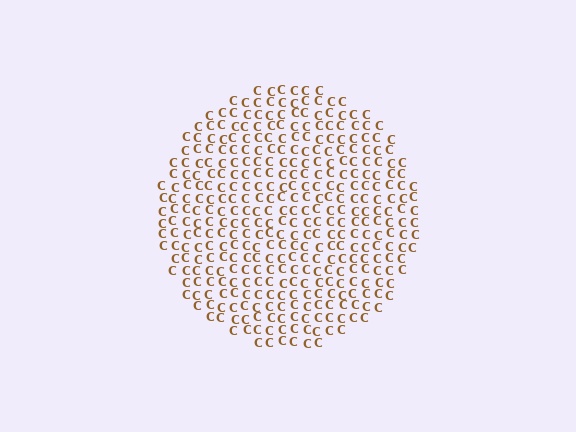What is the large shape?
The large shape is a circle.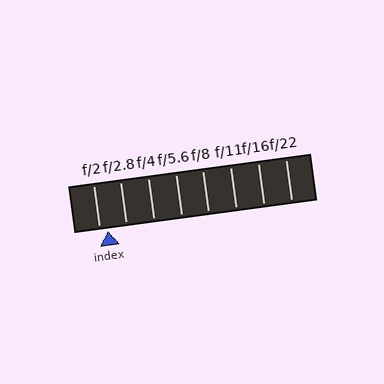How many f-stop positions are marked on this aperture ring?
There are 8 f-stop positions marked.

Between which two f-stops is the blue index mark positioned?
The index mark is between f/2 and f/2.8.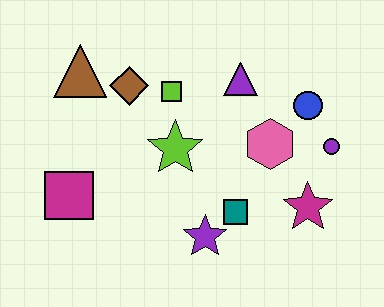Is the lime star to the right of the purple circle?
No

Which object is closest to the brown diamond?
The lime square is closest to the brown diamond.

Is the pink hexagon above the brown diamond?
No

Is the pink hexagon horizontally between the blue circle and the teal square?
Yes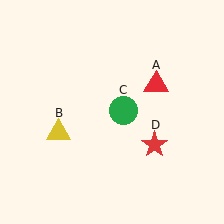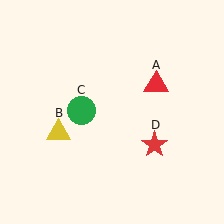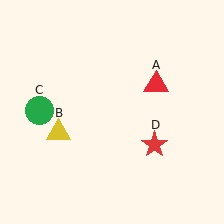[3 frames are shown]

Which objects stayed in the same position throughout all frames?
Red triangle (object A) and yellow triangle (object B) and red star (object D) remained stationary.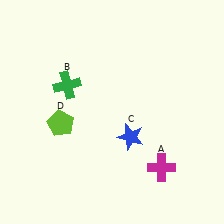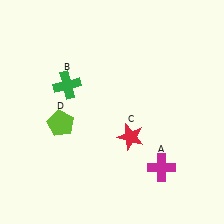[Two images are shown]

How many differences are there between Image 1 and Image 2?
There is 1 difference between the two images.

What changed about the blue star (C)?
In Image 1, C is blue. In Image 2, it changed to red.